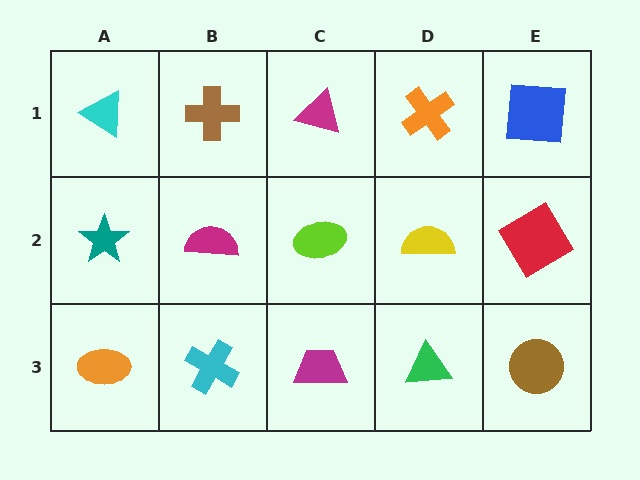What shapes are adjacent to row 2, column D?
An orange cross (row 1, column D), a green triangle (row 3, column D), a lime ellipse (row 2, column C), a red diamond (row 2, column E).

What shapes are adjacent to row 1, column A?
A teal star (row 2, column A), a brown cross (row 1, column B).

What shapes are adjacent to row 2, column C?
A magenta triangle (row 1, column C), a magenta trapezoid (row 3, column C), a magenta semicircle (row 2, column B), a yellow semicircle (row 2, column D).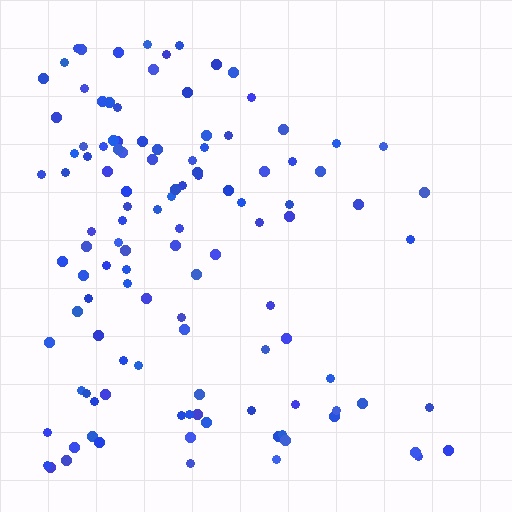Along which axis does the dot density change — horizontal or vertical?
Horizontal.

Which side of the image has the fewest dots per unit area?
The right.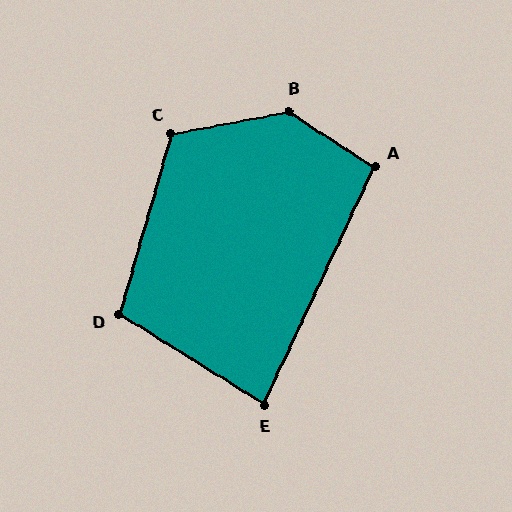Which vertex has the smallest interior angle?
E, at approximately 83 degrees.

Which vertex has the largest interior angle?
B, at approximately 136 degrees.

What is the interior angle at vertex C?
Approximately 117 degrees (obtuse).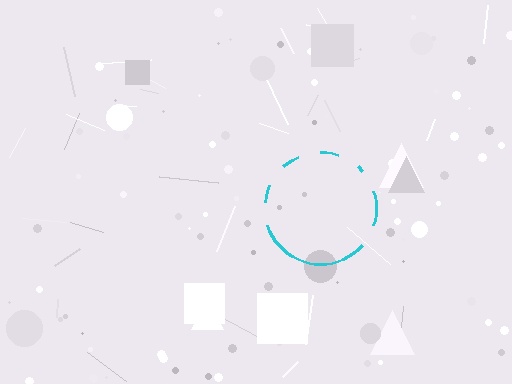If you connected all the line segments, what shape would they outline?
They would outline a circle.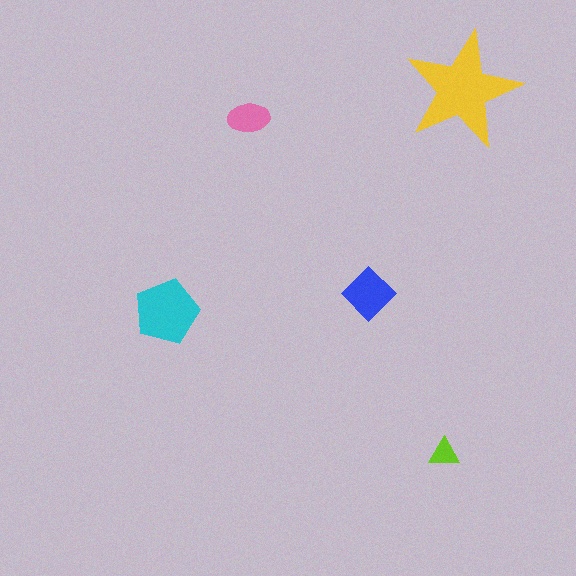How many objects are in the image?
There are 5 objects in the image.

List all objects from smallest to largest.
The lime triangle, the pink ellipse, the blue diamond, the cyan pentagon, the yellow star.